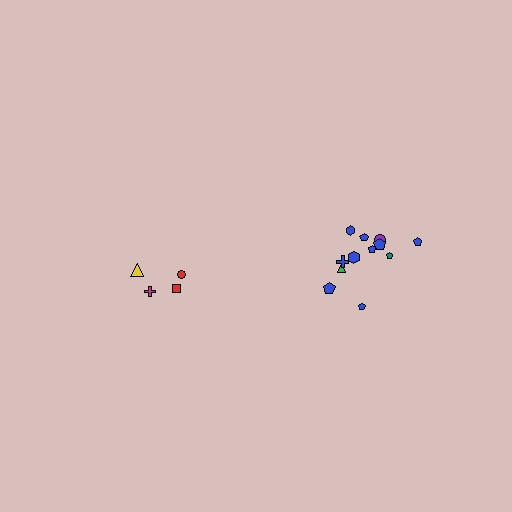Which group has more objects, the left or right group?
The right group.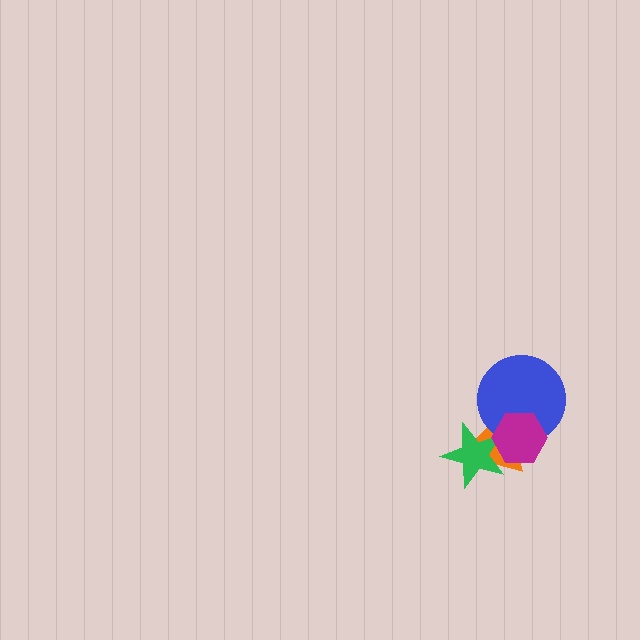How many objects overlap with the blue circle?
2 objects overlap with the blue circle.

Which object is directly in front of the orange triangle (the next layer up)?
The green star is directly in front of the orange triangle.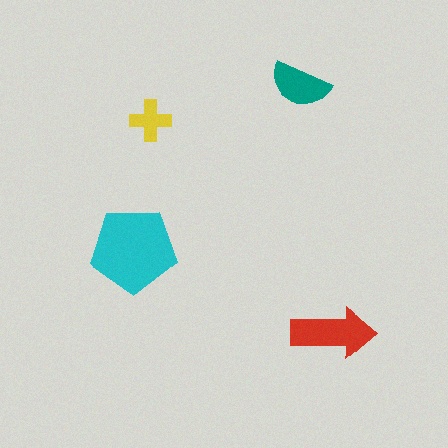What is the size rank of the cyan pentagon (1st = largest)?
1st.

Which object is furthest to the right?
The red arrow is rightmost.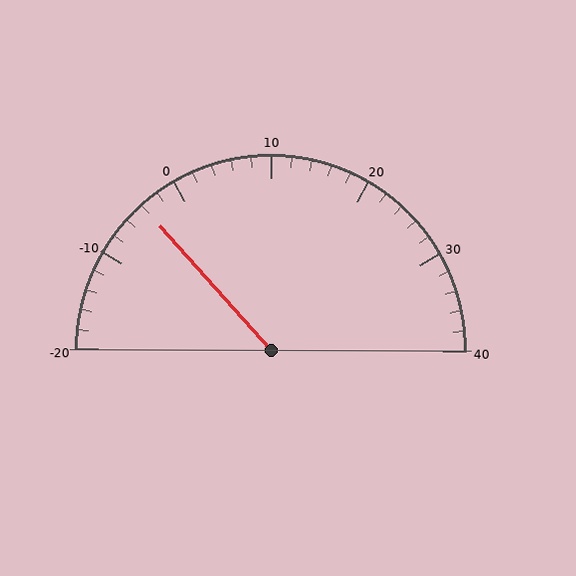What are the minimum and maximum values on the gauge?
The gauge ranges from -20 to 40.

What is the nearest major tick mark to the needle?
The nearest major tick mark is 0.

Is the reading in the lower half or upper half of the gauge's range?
The reading is in the lower half of the range (-20 to 40).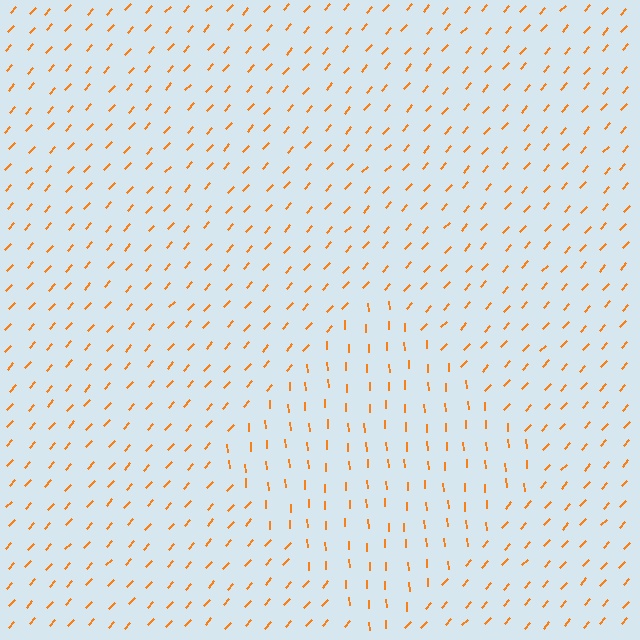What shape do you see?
I see a diamond.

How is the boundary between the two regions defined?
The boundary is defined purely by a change in line orientation (approximately 45 degrees difference). All lines are the same color and thickness.